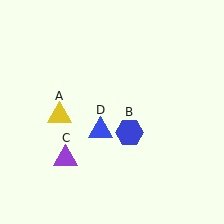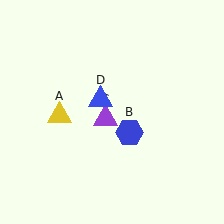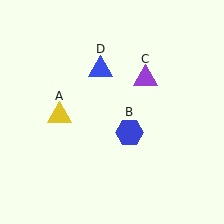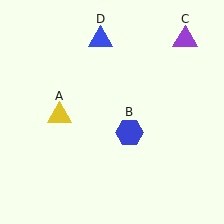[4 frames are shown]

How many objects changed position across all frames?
2 objects changed position: purple triangle (object C), blue triangle (object D).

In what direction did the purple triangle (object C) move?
The purple triangle (object C) moved up and to the right.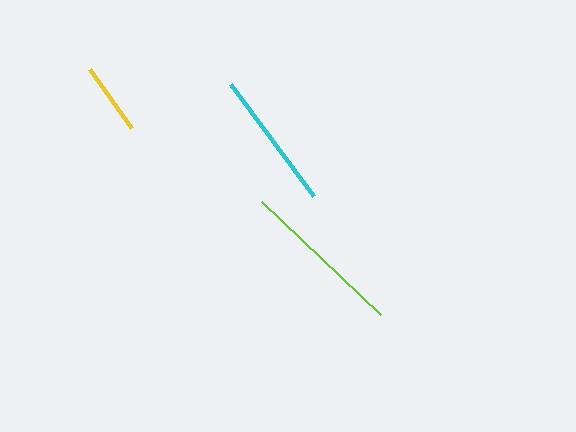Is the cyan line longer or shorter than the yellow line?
The cyan line is longer than the yellow line.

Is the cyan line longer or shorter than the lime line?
The lime line is longer than the cyan line.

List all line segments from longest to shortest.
From longest to shortest: lime, cyan, yellow.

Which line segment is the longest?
The lime line is the longest at approximately 164 pixels.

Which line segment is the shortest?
The yellow line is the shortest at approximately 73 pixels.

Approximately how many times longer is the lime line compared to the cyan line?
The lime line is approximately 1.2 times the length of the cyan line.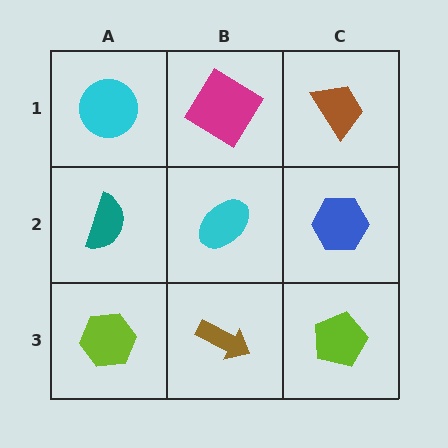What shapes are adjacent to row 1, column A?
A teal semicircle (row 2, column A), a magenta diamond (row 1, column B).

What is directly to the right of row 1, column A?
A magenta diamond.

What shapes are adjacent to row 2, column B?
A magenta diamond (row 1, column B), a brown arrow (row 3, column B), a teal semicircle (row 2, column A), a blue hexagon (row 2, column C).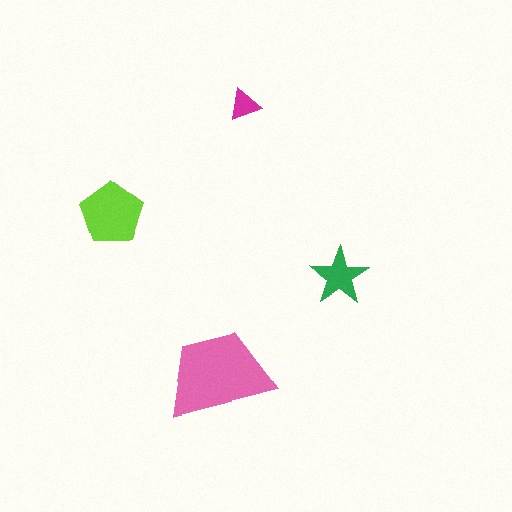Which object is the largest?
The pink trapezoid.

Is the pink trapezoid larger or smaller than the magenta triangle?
Larger.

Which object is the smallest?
The magenta triangle.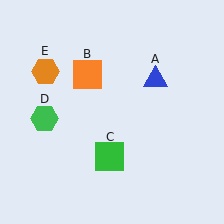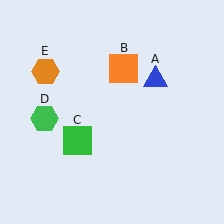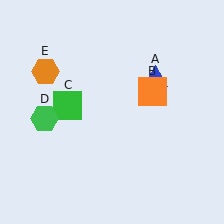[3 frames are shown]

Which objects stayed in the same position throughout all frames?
Blue triangle (object A) and green hexagon (object D) and orange hexagon (object E) remained stationary.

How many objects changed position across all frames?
2 objects changed position: orange square (object B), green square (object C).